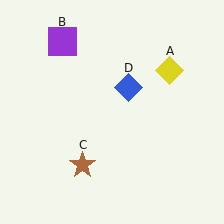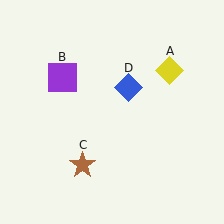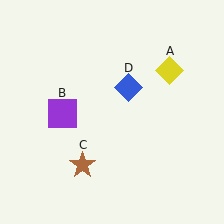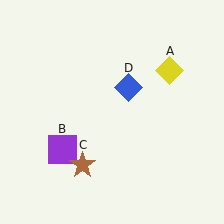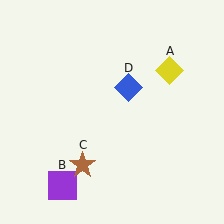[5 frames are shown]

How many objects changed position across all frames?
1 object changed position: purple square (object B).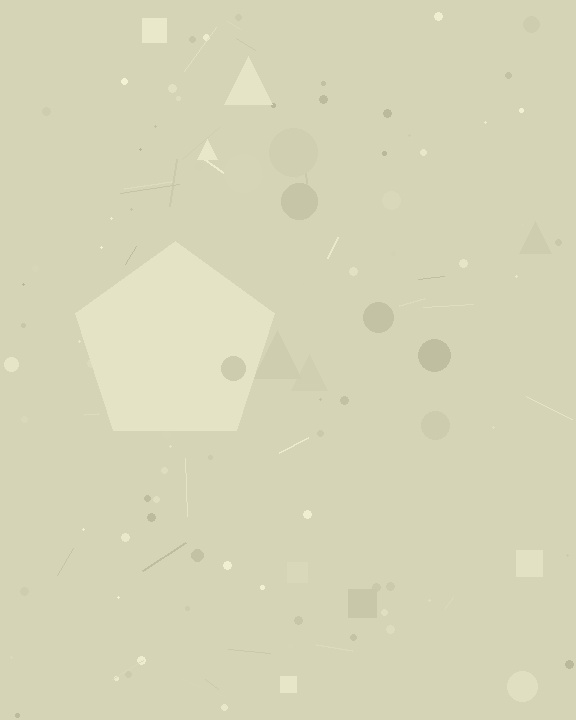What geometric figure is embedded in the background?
A pentagon is embedded in the background.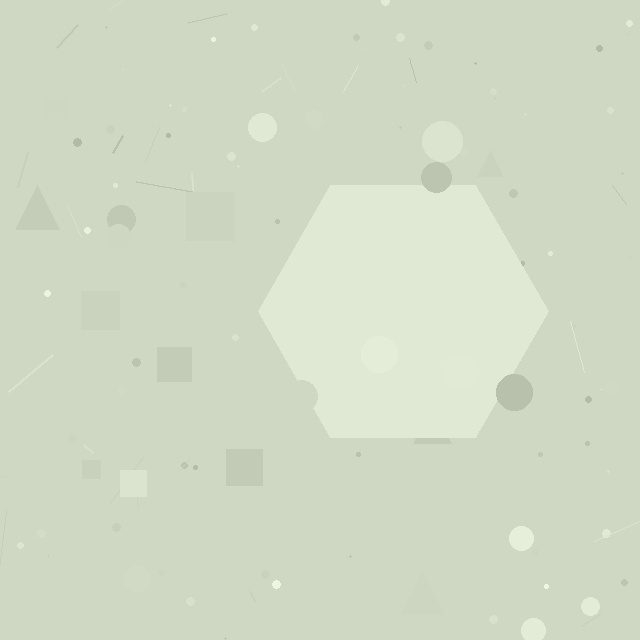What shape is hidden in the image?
A hexagon is hidden in the image.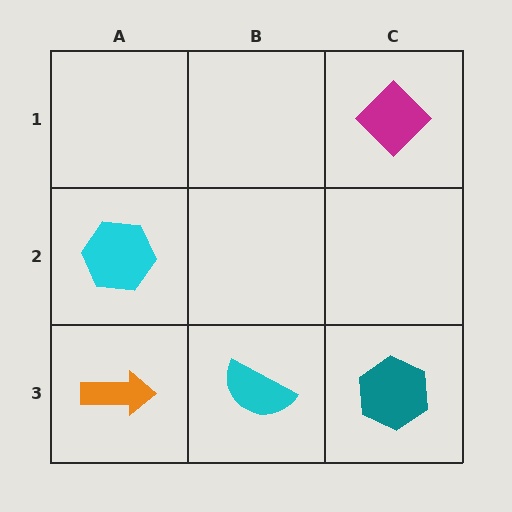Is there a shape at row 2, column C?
No, that cell is empty.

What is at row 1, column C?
A magenta diamond.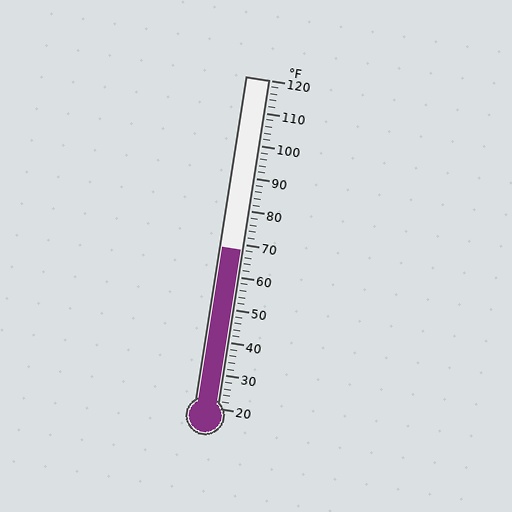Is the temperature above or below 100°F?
The temperature is below 100°F.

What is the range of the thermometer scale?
The thermometer scale ranges from 20°F to 120°F.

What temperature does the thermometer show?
The thermometer shows approximately 68°F.